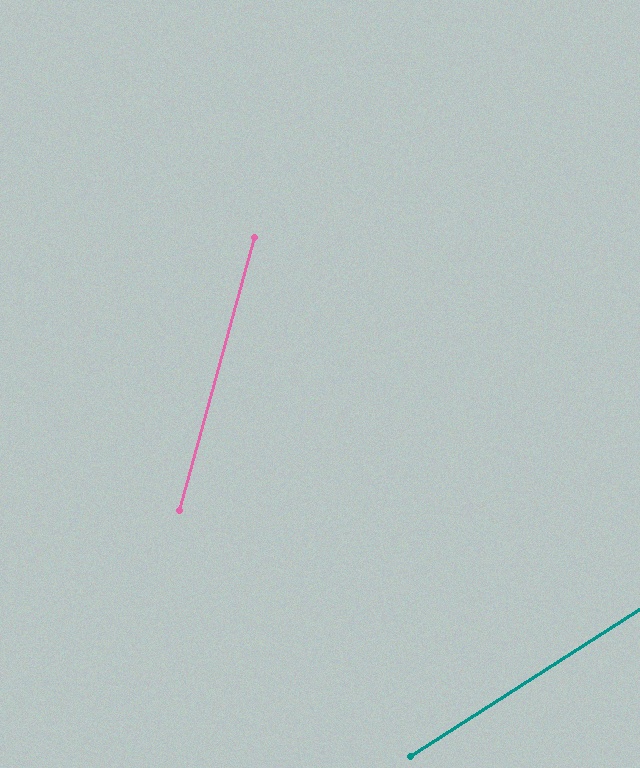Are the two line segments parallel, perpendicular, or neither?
Neither parallel nor perpendicular — they differ by about 42°.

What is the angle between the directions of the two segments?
Approximately 42 degrees.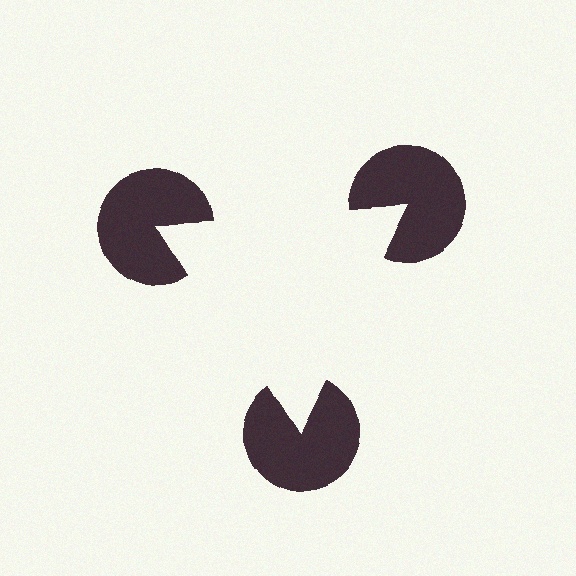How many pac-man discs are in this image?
There are 3 — one at each vertex of the illusory triangle.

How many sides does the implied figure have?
3 sides.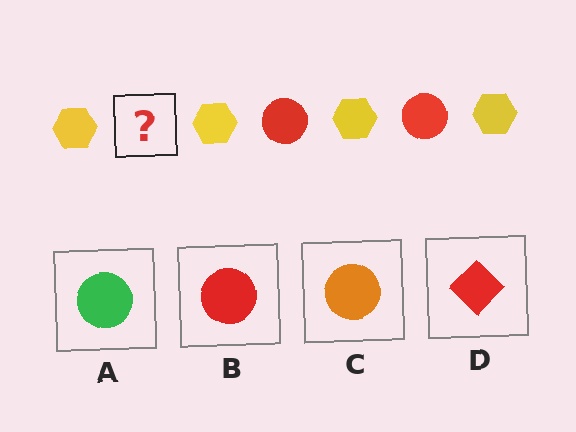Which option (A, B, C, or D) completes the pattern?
B.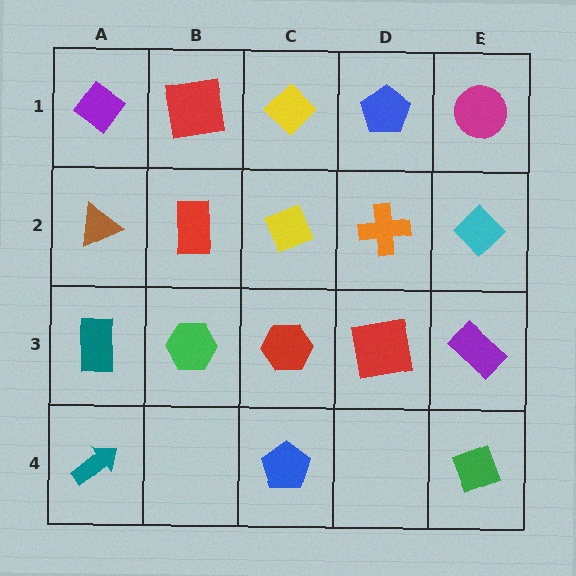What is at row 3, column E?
A purple rectangle.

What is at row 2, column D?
An orange cross.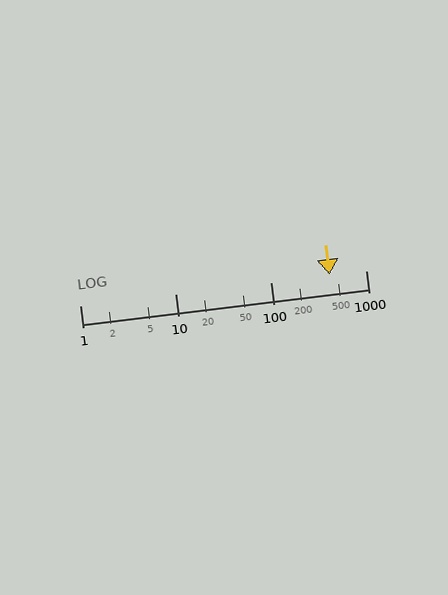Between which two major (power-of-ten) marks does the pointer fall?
The pointer is between 100 and 1000.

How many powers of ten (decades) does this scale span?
The scale spans 3 decades, from 1 to 1000.